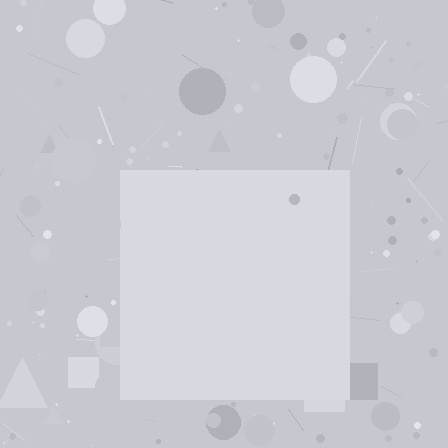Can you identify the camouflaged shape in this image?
The camouflaged shape is a square.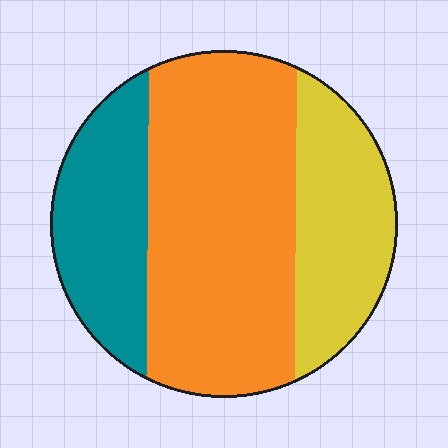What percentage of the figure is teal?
Teal covers roughly 25% of the figure.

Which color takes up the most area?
Orange, at roughly 55%.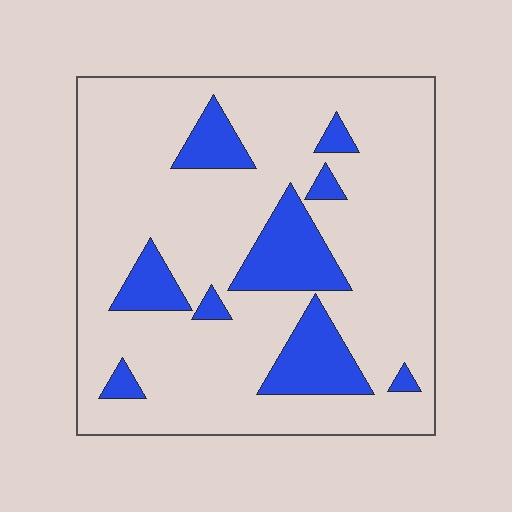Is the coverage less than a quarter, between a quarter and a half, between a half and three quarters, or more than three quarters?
Less than a quarter.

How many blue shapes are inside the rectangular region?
9.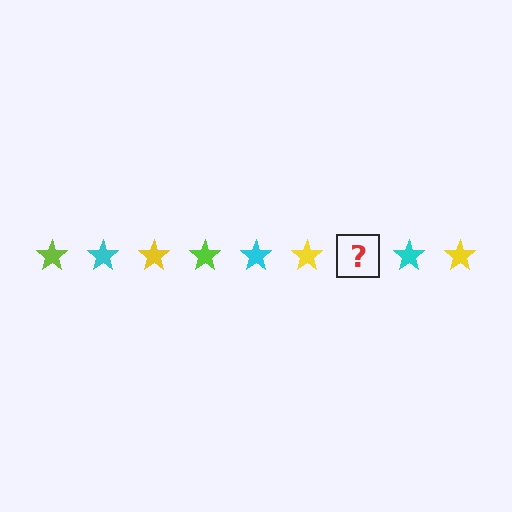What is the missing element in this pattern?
The missing element is a lime star.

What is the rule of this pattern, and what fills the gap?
The rule is that the pattern cycles through lime, cyan, yellow stars. The gap should be filled with a lime star.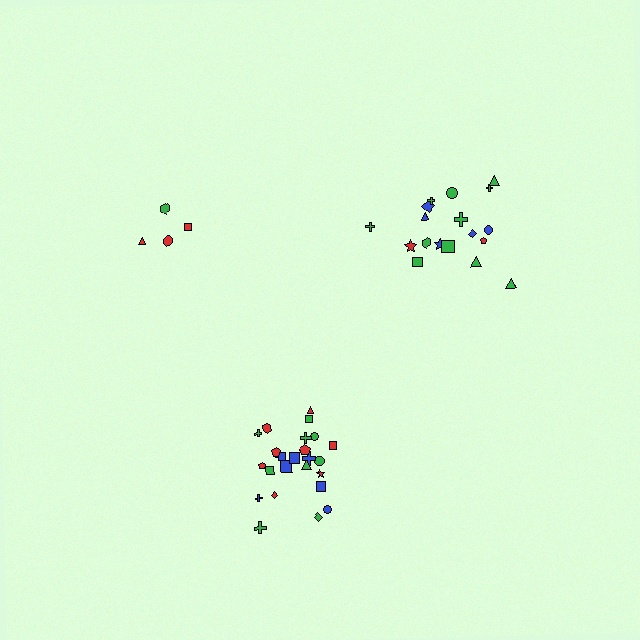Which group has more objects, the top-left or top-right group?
The top-right group.